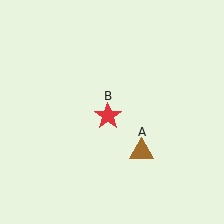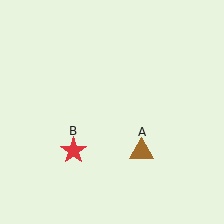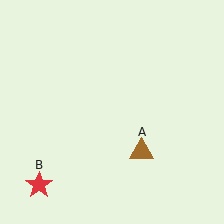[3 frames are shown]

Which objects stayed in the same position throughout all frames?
Brown triangle (object A) remained stationary.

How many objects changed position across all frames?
1 object changed position: red star (object B).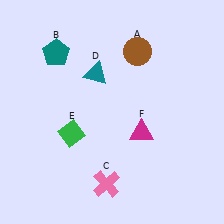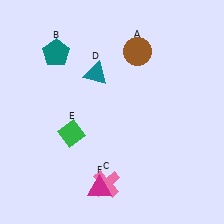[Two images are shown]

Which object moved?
The magenta triangle (F) moved down.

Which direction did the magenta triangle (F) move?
The magenta triangle (F) moved down.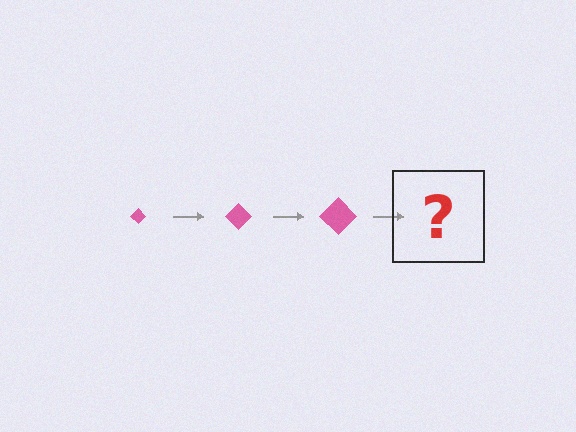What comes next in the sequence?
The next element should be a pink diamond, larger than the previous one.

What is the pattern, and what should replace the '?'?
The pattern is that the diamond gets progressively larger each step. The '?' should be a pink diamond, larger than the previous one.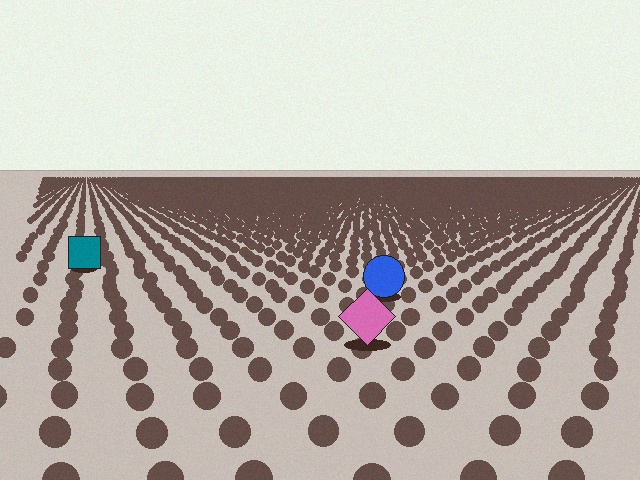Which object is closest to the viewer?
The pink diamond is closest. The texture marks near it are larger and more spread out.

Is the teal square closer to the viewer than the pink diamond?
No. The pink diamond is closer — you can tell from the texture gradient: the ground texture is coarser near it.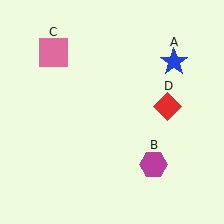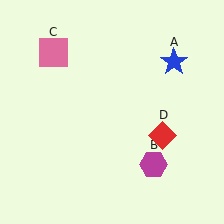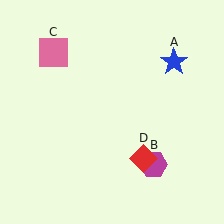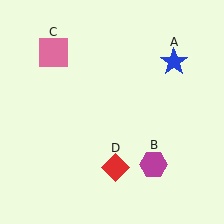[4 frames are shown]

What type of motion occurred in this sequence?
The red diamond (object D) rotated clockwise around the center of the scene.